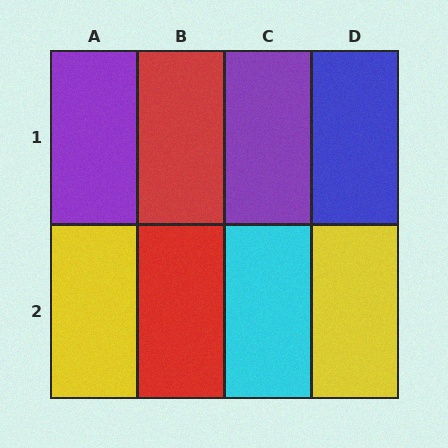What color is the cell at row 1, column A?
Purple.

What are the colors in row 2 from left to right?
Yellow, red, cyan, yellow.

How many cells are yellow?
2 cells are yellow.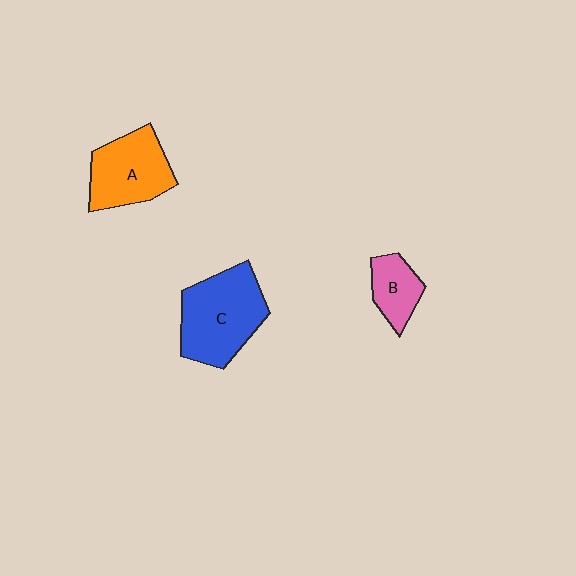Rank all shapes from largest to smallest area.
From largest to smallest: C (blue), A (orange), B (pink).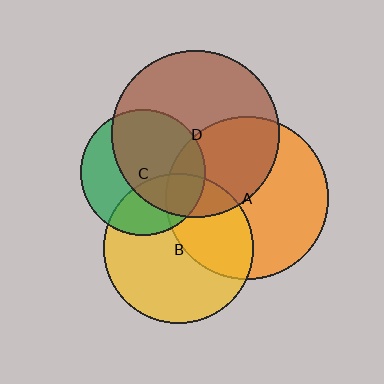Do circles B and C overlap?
Yes.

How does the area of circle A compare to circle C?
Approximately 1.7 times.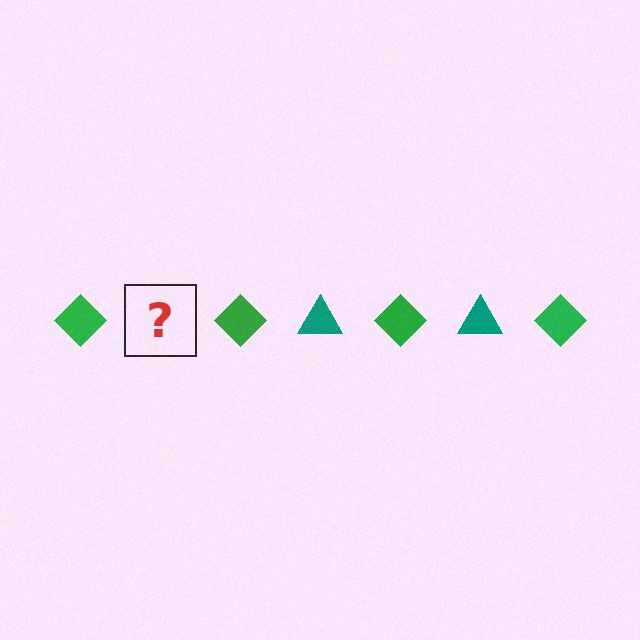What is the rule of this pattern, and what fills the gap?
The rule is that the pattern alternates between green diamond and teal triangle. The gap should be filled with a teal triangle.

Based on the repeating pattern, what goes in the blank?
The blank should be a teal triangle.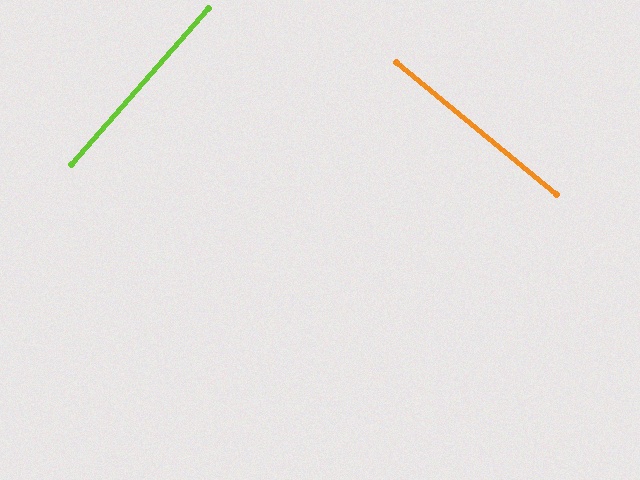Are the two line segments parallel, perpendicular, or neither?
Perpendicular — they meet at approximately 88°.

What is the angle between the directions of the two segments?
Approximately 88 degrees.